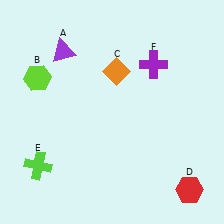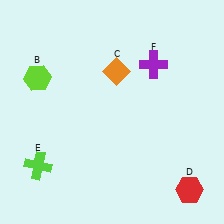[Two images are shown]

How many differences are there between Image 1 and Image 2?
There is 1 difference between the two images.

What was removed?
The purple triangle (A) was removed in Image 2.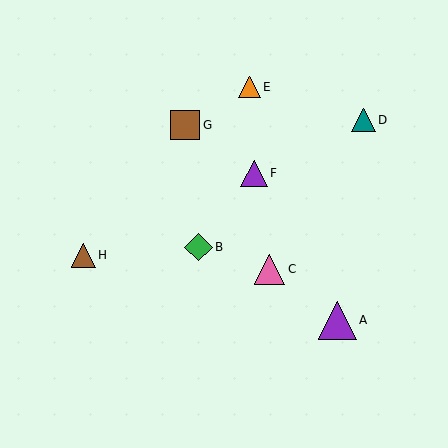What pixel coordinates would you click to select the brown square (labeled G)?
Click at (185, 125) to select the brown square G.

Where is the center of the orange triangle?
The center of the orange triangle is at (249, 87).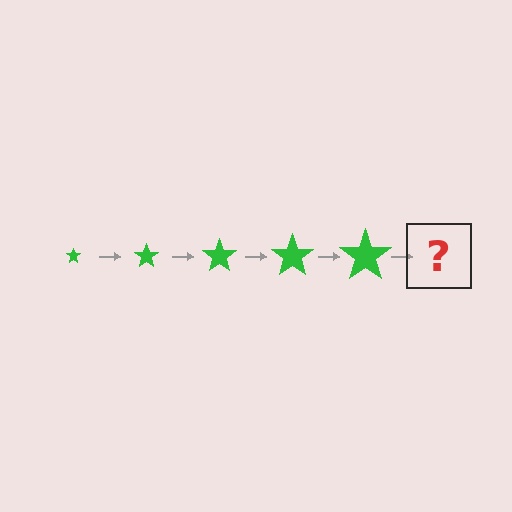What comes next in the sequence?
The next element should be a green star, larger than the previous one.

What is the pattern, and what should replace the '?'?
The pattern is that the star gets progressively larger each step. The '?' should be a green star, larger than the previous one.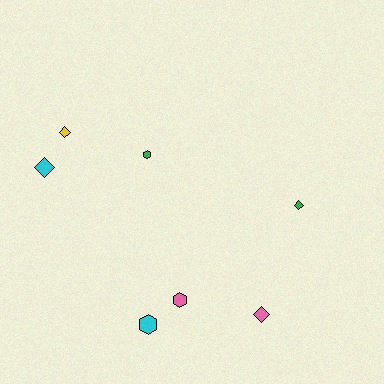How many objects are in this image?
There are 7 objects.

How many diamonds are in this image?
There are 4 diamonds.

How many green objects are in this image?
There are 2 green objects.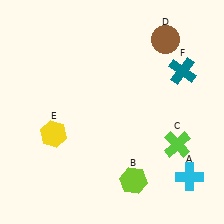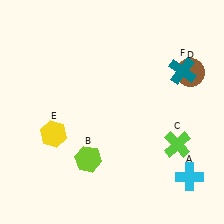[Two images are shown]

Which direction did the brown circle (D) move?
The brown circle (D) moved down.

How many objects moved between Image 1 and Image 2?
2 objects moved between the two images.